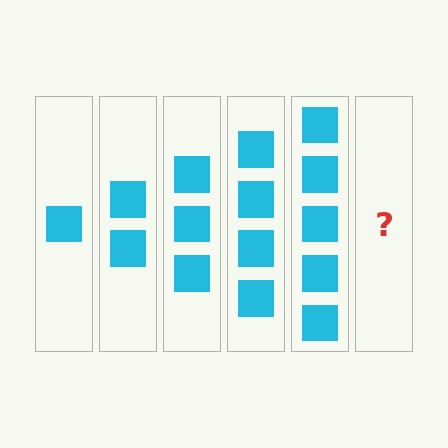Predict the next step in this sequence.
The next step is 6 squares.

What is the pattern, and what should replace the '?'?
The pattern is that each step adds one more square. The '?' should be 6 squares.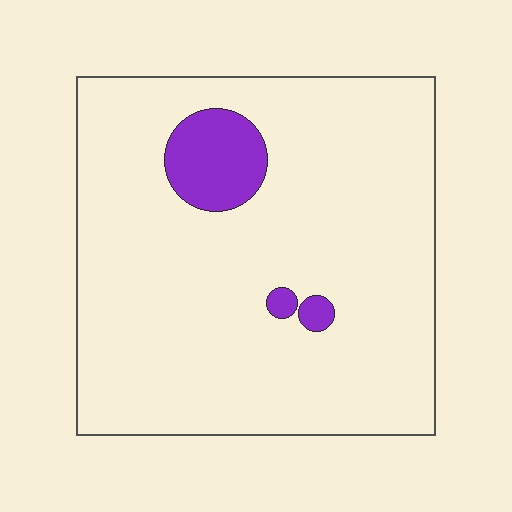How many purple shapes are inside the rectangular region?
3.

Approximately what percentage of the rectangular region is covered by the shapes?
Approximately 10%.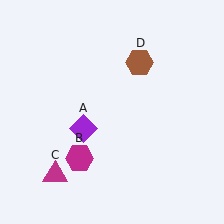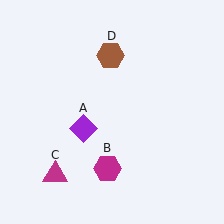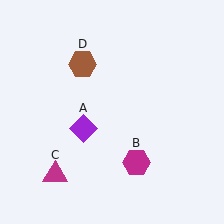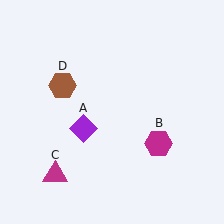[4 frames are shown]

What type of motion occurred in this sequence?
The magenta hexagon (object B), brown hexagon (object D) rotated counterclockwise around the center of the scene.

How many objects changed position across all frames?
2 objects changed position: magenta hexagon (object B), brown hexagon (object D).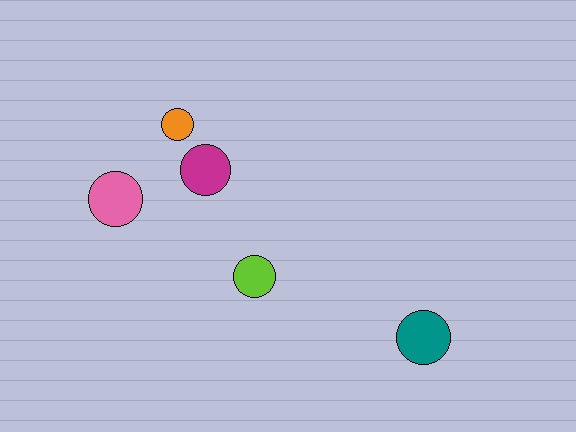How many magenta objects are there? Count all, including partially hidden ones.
There is 1 magenta object.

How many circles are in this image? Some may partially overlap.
There are 5 circles.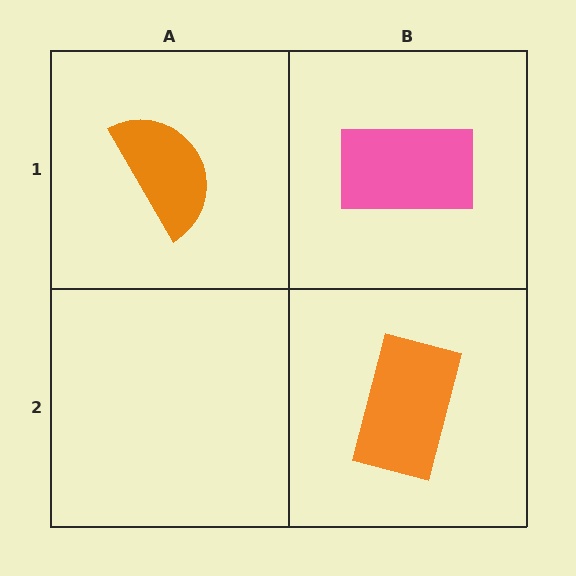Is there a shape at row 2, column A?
No, that cell is empty.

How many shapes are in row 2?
1 shape.